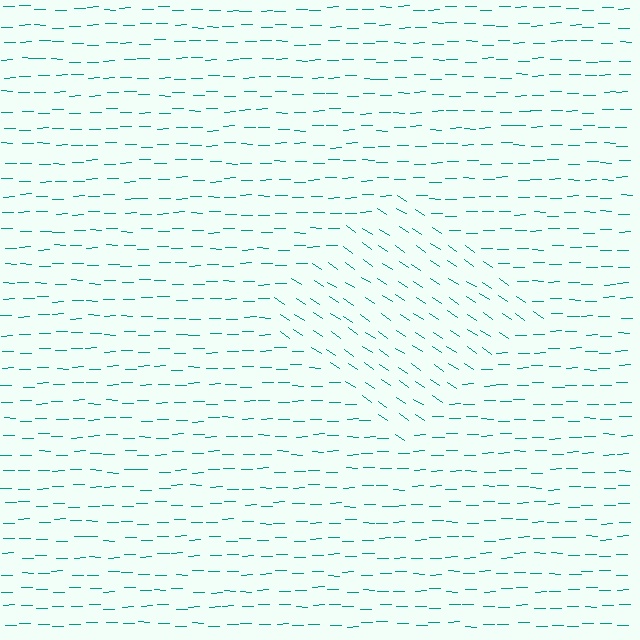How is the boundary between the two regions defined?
The boundary is defined purely by a change in line orientation (approximately 35 degrees difference). All lines are the same color and thickness.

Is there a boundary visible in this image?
Yes, there is a texture boundary formed by a change in line orientation.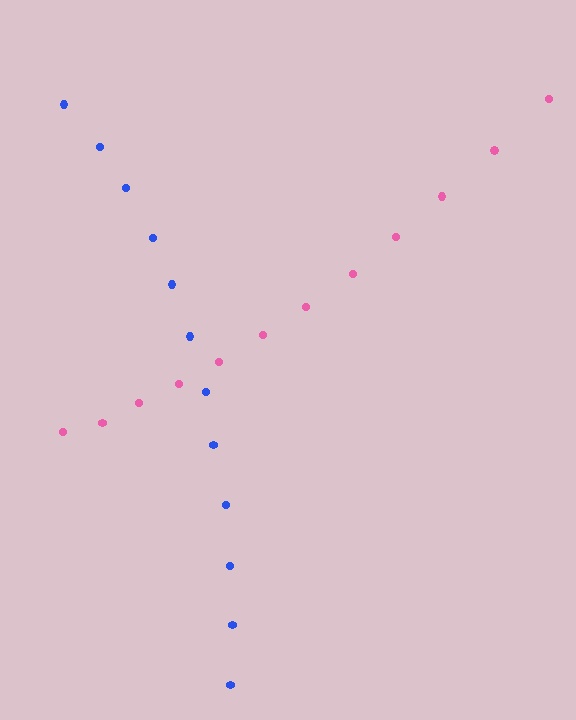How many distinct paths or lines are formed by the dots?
There are 2 distinct paths.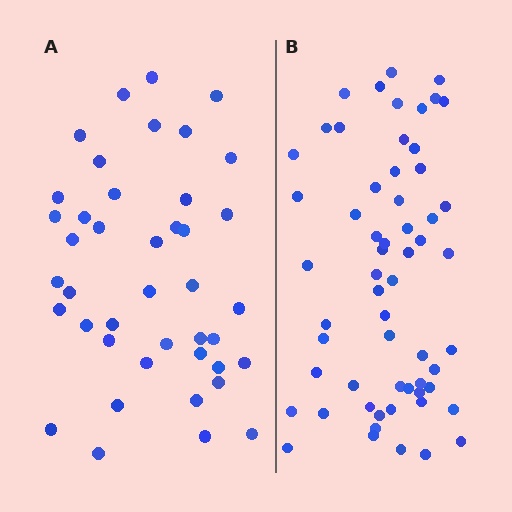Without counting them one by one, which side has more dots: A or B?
Region B (the right region) has more dots.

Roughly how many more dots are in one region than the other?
Region B has approximately 15 more dots than region A.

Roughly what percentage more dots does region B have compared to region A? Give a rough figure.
About 40% more.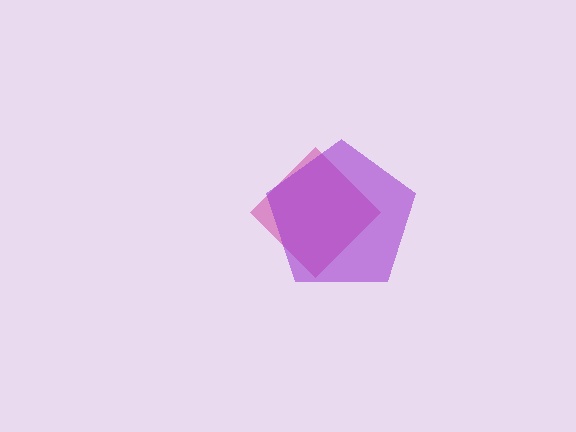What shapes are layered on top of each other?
The layered shapes are: a magenta diamond, a purple pentagon.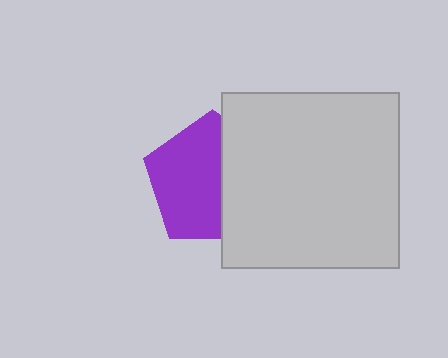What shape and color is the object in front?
The object in front is a light gray rectangle.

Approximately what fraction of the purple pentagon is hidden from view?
Roughly 40% of the purple pentagon is hidden behind the light gray rectangle.